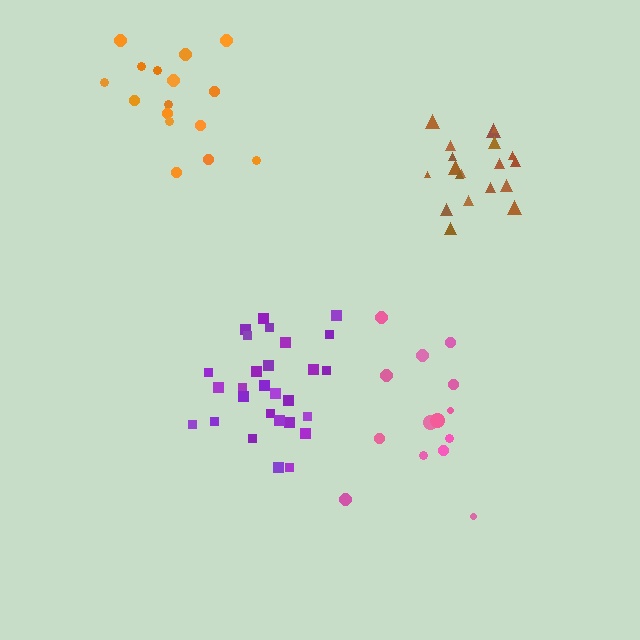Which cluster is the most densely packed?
Brown.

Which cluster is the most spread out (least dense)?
Pink.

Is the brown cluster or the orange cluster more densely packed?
Brown.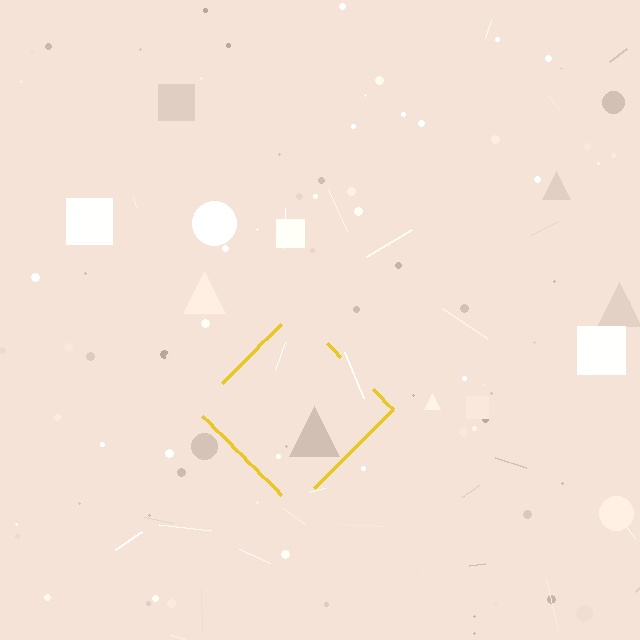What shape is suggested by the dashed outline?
The dashed outline suggests a diamond.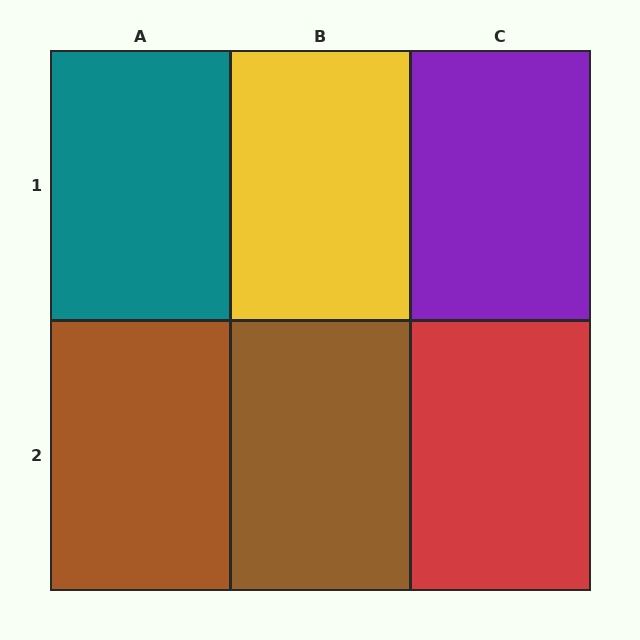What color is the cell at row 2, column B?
Brown.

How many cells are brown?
2 cells are brown.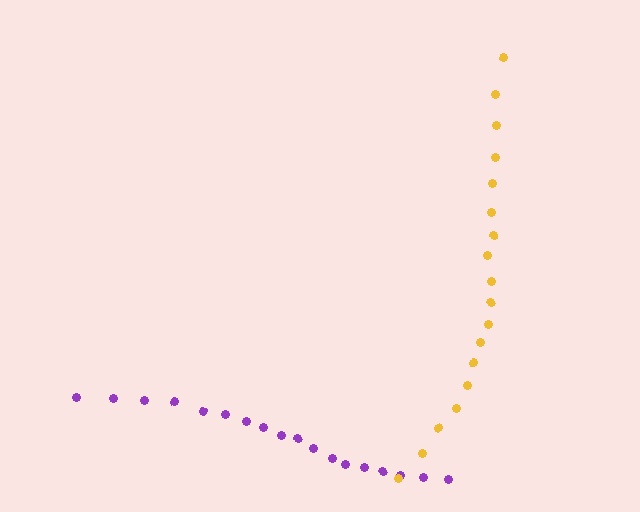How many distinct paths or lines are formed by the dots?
There are 2 distinct paths.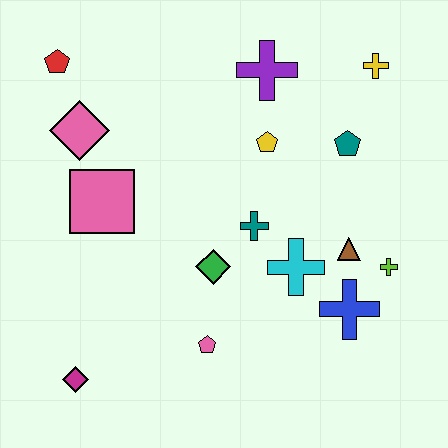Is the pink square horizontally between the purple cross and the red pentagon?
Yes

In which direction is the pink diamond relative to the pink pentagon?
The pink diamond is above the pink pentagon.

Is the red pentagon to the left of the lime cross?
Yes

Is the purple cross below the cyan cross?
No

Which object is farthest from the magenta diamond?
The yellow cross is farthest from the magenta diamond.